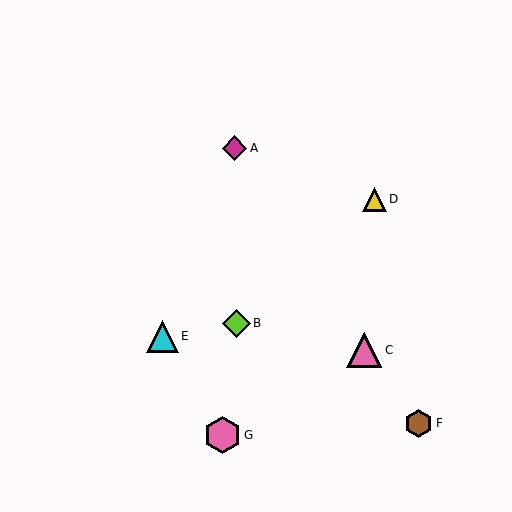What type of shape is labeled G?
Shape G is a pink hexagon.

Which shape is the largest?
The pink hexagon (labeled G) is the largest.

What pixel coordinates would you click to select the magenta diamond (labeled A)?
Click at (235, 148) to select the magenta diamond A.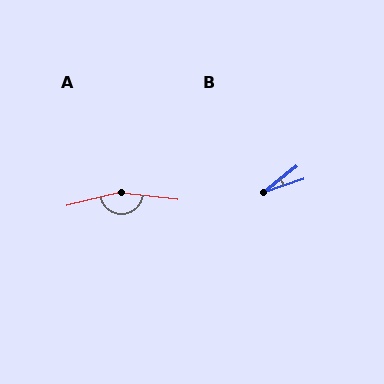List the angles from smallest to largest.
B (19°), A (160°).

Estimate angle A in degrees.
Approximately 160 degrees.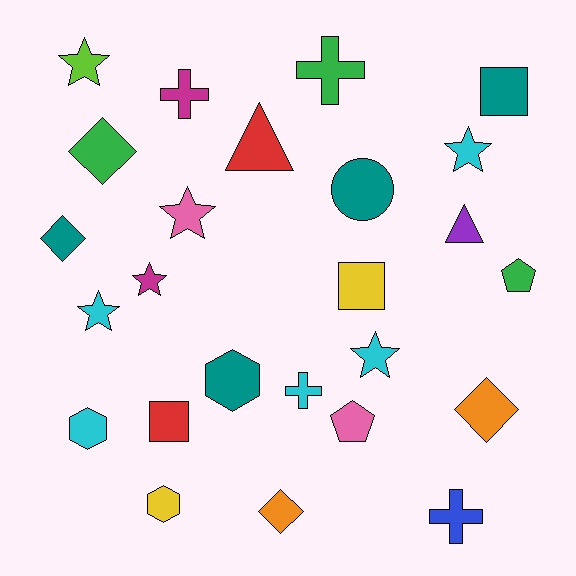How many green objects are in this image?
There are 3 green objects.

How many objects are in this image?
There are 25 objects.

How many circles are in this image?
There is 1 circle.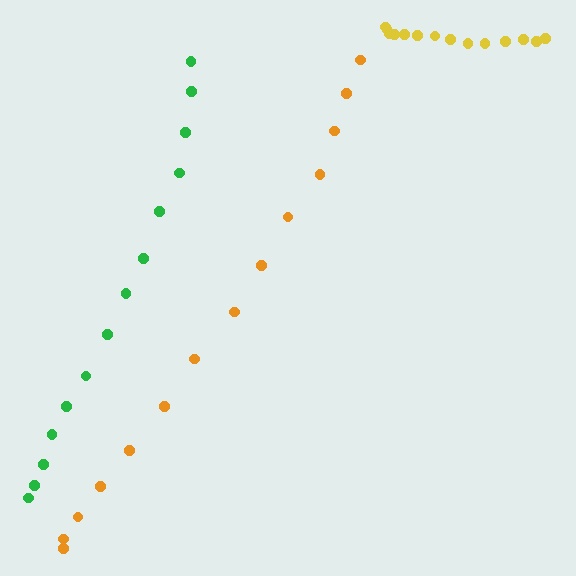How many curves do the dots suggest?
There are 3 distinct paths.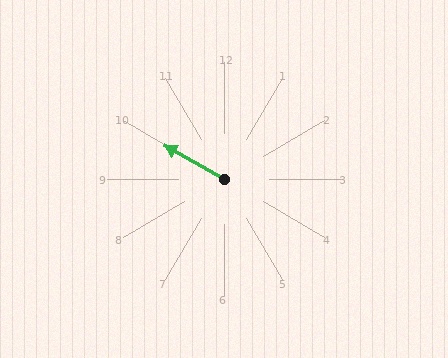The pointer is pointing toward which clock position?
Roughly 10 o'clock.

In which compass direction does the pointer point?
Northwest.